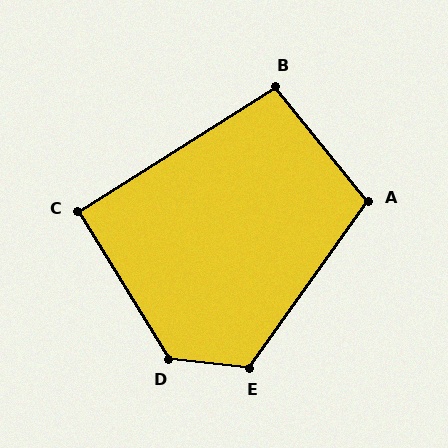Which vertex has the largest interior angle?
D, at approximately 127 degrees.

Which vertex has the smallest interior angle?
C, at approximately 91 degrees.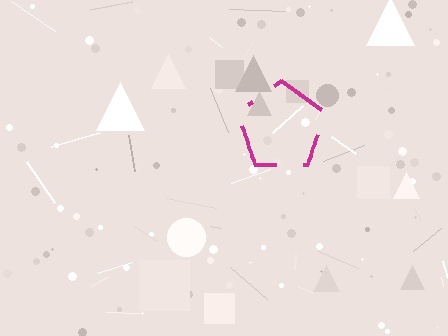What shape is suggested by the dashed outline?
The dashed outline suggests a pentagon.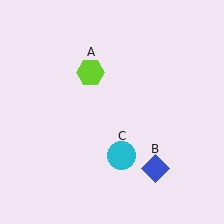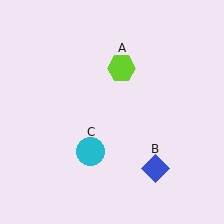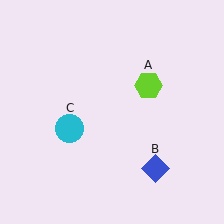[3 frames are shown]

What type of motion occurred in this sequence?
The lime hexagon (object A), cyan circle (object C) rotated clockwise around the center of the scene.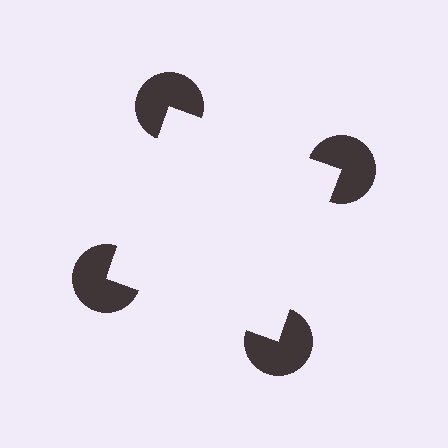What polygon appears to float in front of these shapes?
An illusory square — its edges are inferred from the aligned wedge cuts in the pac-man discs, not physically drawn.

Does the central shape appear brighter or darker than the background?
It typically appears slightly brighter than the background, even though no actual brightness change is drawn.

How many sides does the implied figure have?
4 sides.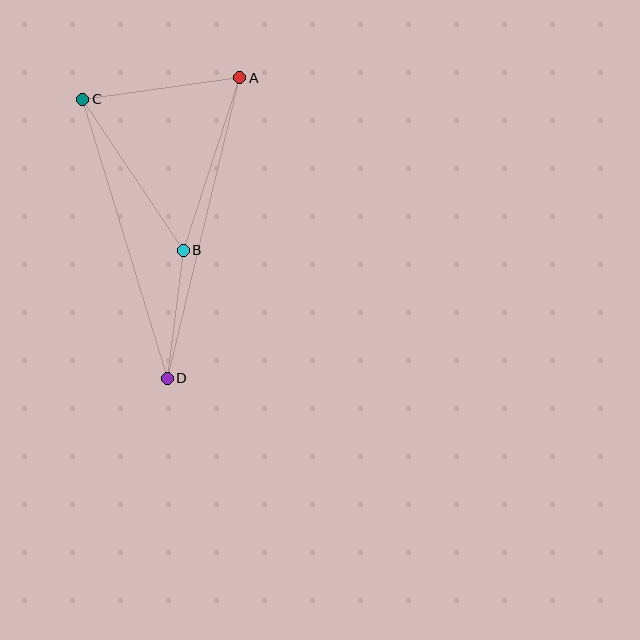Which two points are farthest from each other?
Points A and D are farthest from each other.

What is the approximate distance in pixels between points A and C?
The distance between A and C is approximately 158 pixels.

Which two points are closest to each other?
Points B and D are closest to each other.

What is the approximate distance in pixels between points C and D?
The distance between C and D is approximately 292 pixels.